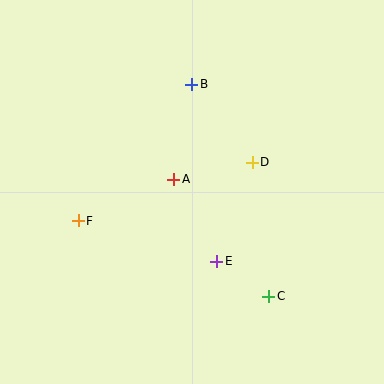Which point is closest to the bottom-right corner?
Point C is closest to the bottom-right corner.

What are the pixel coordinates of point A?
Point A is at (174, 179).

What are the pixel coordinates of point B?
Point B is at (192, 84).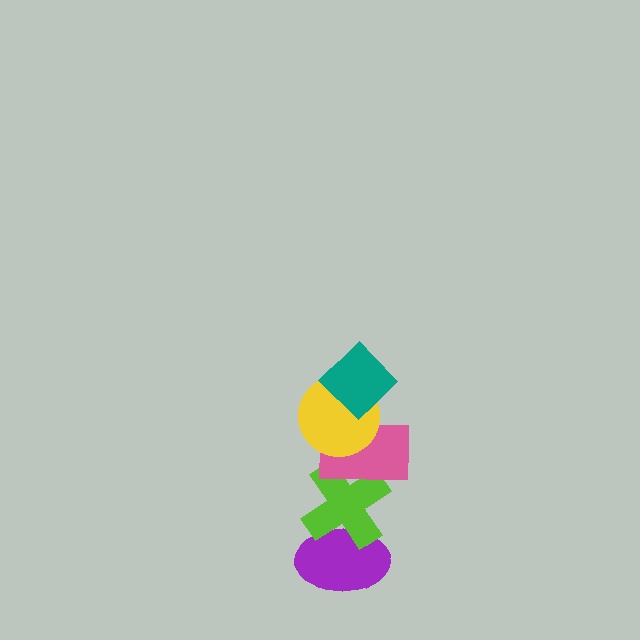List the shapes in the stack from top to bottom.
From top to bottom: the teal diamond, the yellow circle, the pink rectangle, the lime cross, the purple ellipse.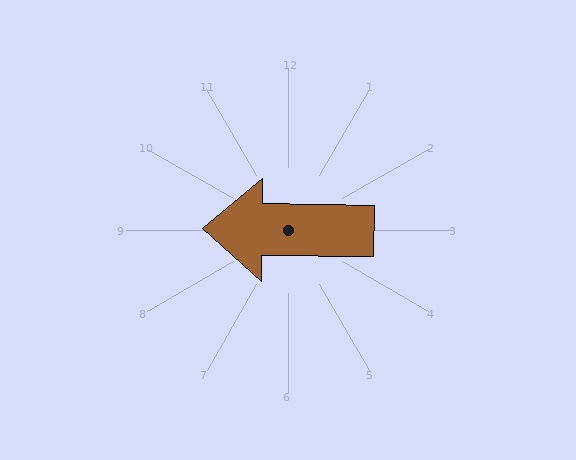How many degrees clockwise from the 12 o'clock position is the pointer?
Approximately 271 degrees.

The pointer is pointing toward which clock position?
Roughly 9 o'clock.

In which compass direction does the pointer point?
West.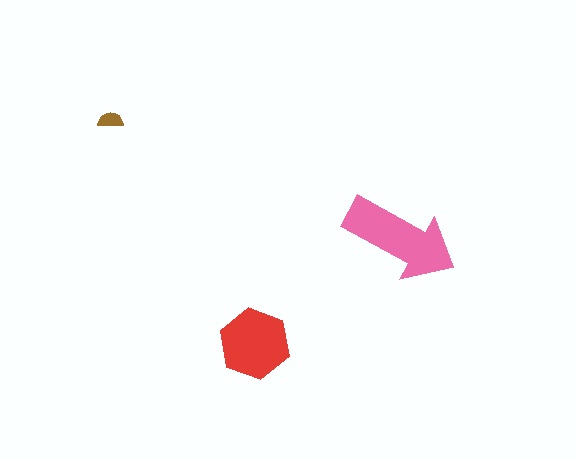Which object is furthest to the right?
The pink arrow is rightmost.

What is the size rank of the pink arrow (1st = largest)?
1st.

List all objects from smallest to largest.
The brown semicircle, the red hexagon, the pink arrow.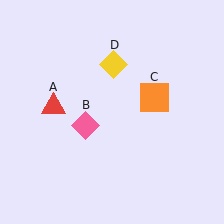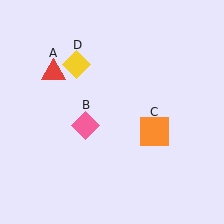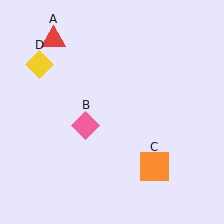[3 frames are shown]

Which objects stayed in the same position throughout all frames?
Pink diamond (object B) remained stationary.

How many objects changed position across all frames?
3 objects changed position: red triangle (object A), orange square (object C), yellow diamond (object D).